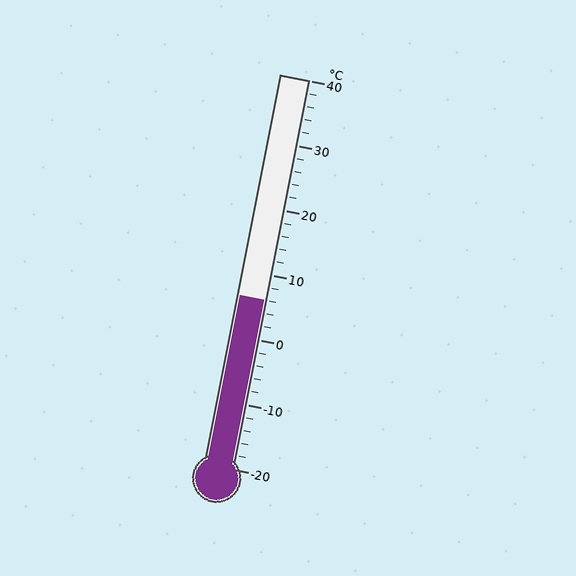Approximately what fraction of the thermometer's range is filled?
The thermometer is filled to approximately 45% of its range.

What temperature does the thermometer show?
The thermometer shows approximately 6°C.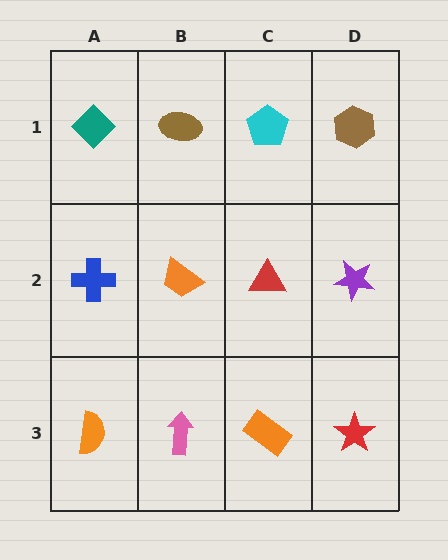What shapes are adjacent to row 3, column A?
A blue cross (row 2, column A), a pink arrow (row 3, column B).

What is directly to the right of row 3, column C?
A red star.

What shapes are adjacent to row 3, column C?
A red triangle (row 2, column C), a pink arrow (row 3, column B), a red star (row 3, column D).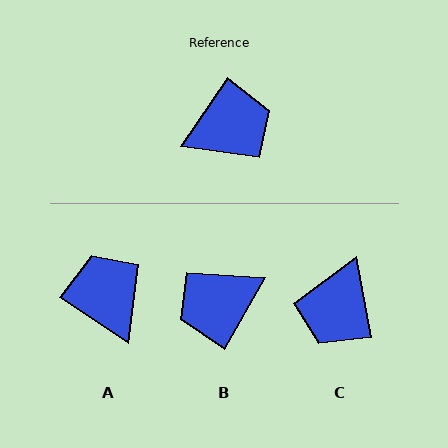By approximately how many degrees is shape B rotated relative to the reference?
Approximately 176 degrees clockwise.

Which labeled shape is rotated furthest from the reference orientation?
B, about 176 degrees away.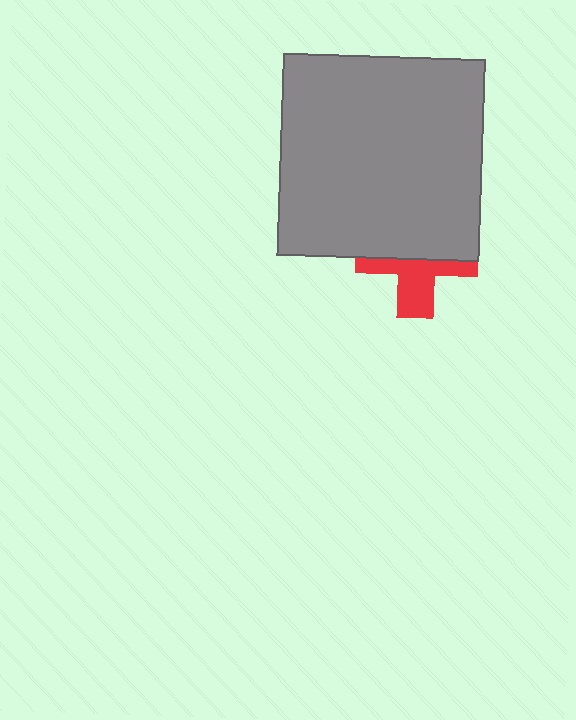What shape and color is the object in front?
The object in front is a gray square.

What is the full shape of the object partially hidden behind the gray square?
The partially hidden object is a red cross.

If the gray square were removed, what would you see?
You would see the complete red cross.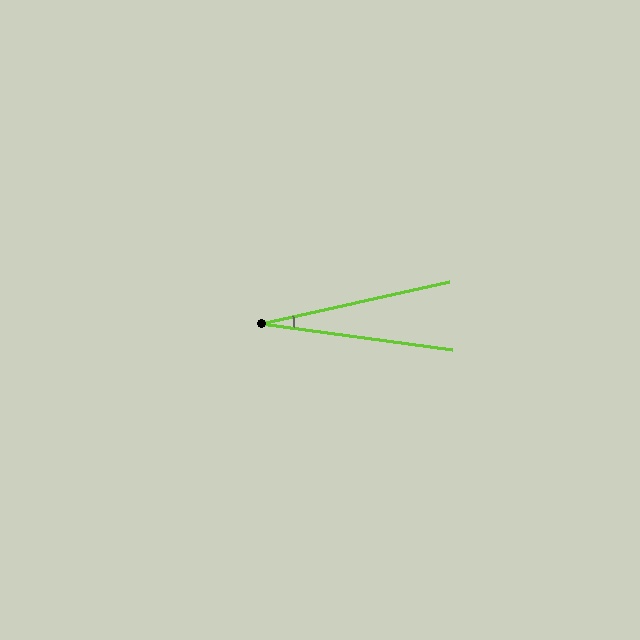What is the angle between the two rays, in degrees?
Approximately 20 degrees.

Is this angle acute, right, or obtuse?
It is acute.